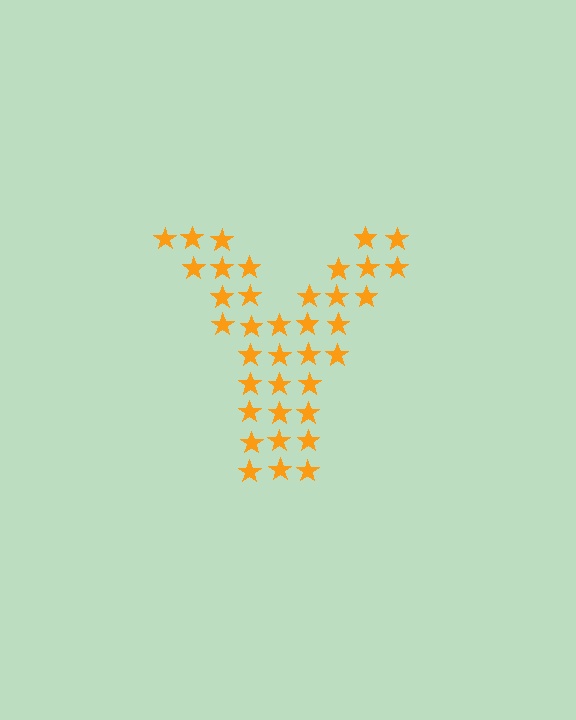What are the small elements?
The small elements are stars.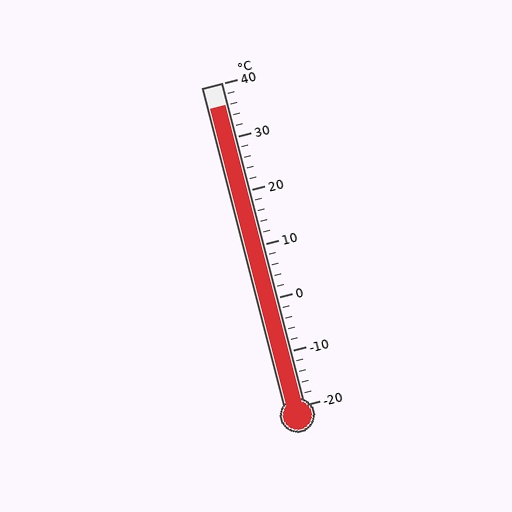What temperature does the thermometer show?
The thermometer shows approximately 36°C.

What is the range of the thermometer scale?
The thermometer scale ranges from -20°C to 40°C.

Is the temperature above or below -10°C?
The temperature is above -10°C.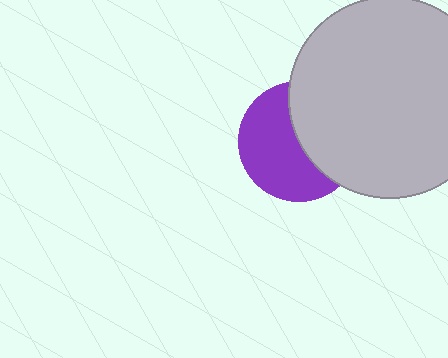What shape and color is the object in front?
The object in front is a light gray circle.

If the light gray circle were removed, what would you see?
You would see the complete purple circle.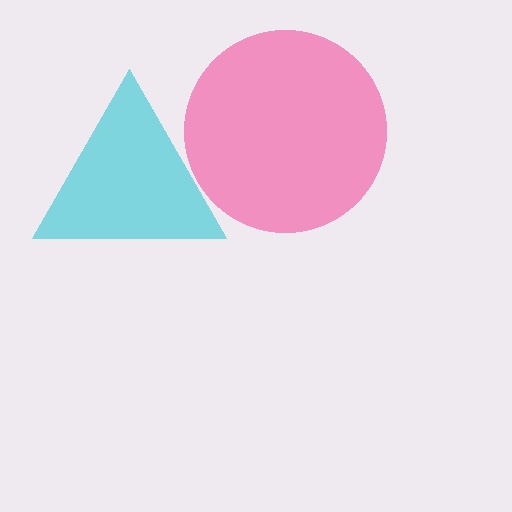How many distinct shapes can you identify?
There are 2 distinct shapes: a cyan triangle, a pink circle.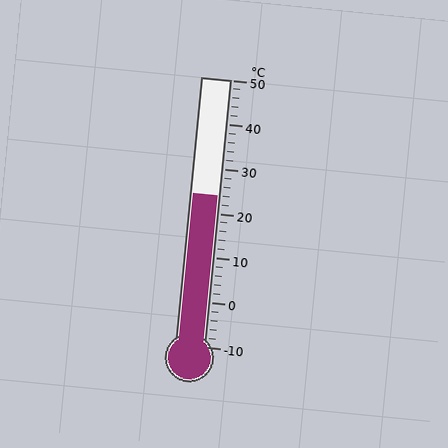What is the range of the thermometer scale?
The thermometer scale ranges from -10°C to 50°C.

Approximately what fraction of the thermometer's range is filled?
The thermometer is filled to approximately 55% of its range.